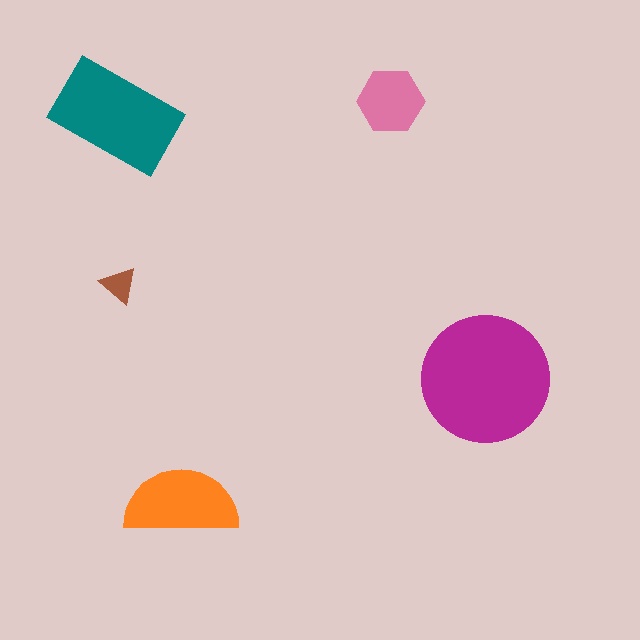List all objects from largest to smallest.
The magenta circle, the teal rectangle, the orange semicircle, the pink hexagon, the brown triangle.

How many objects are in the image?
There are 5 objects in the image.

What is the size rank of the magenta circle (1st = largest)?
1st.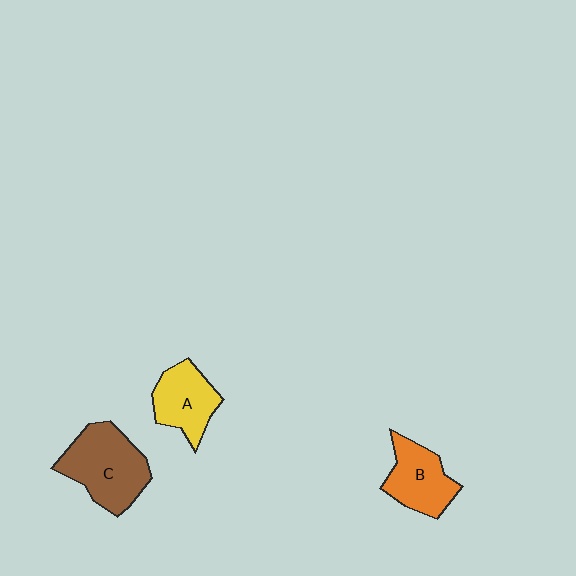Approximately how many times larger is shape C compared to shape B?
Approximately 1.4 times.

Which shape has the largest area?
Shape C (brown).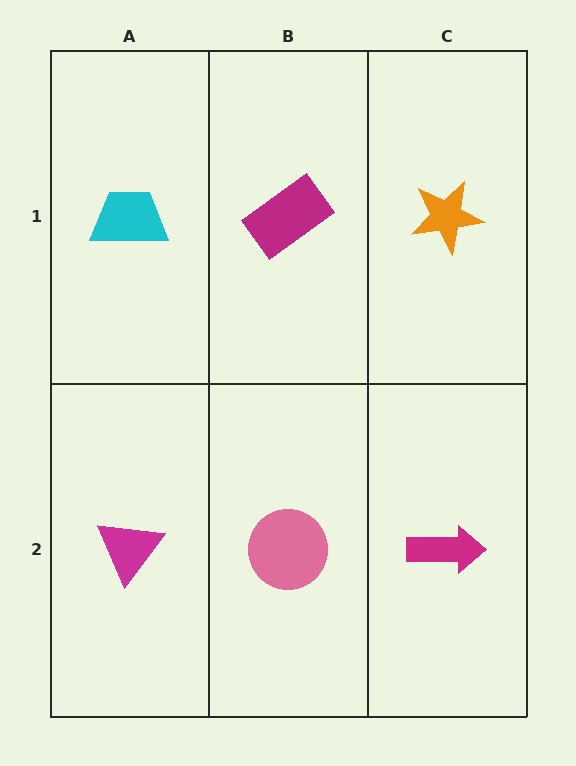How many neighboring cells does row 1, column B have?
3.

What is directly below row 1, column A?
A magenta triangle.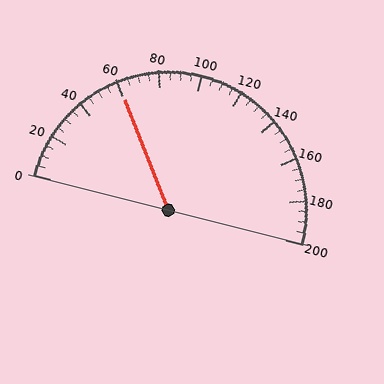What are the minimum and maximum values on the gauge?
The gauge ranges from 0 to 200.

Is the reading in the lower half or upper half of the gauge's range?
The reading is in the lower half of the range (0 to 200).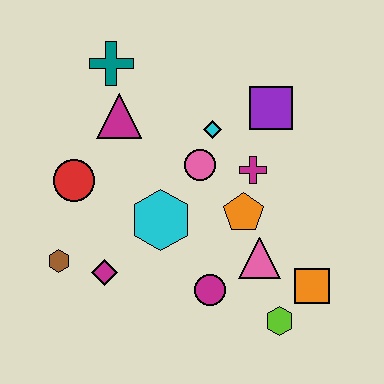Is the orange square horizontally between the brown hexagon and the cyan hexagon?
No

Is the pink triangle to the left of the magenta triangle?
No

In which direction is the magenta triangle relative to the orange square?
The magenta triangle is to the left of the orange square.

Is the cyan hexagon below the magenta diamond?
No